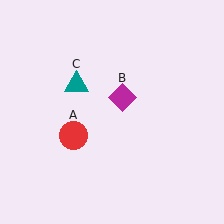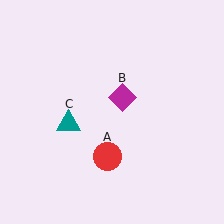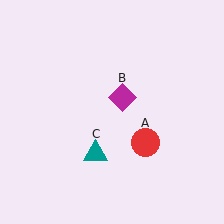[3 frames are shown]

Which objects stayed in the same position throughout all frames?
Magenta diamond (object B) remained stationary.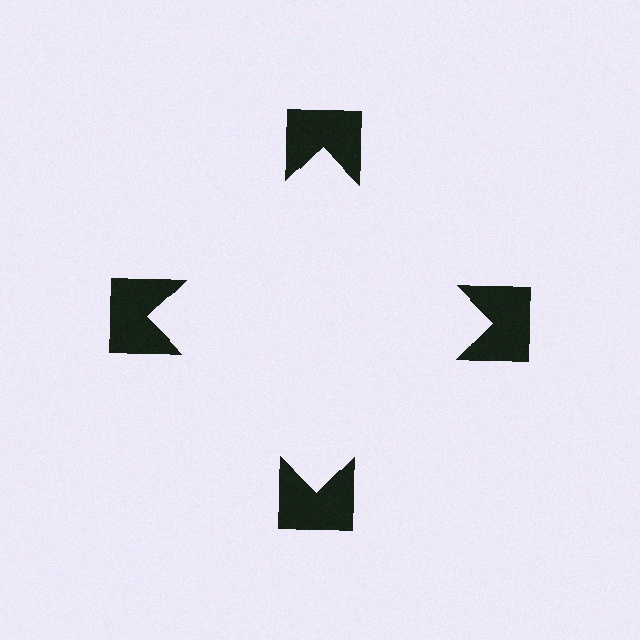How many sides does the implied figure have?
4 sides.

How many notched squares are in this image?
There are 4 — one at each vertex of the illusory square.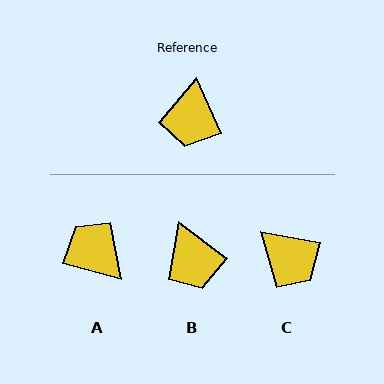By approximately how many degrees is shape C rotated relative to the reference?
Approximately 56 degrees counter-clockwise.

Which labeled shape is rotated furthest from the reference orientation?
A, about 129 degrees away.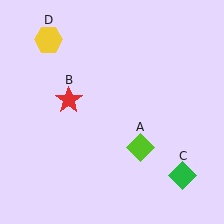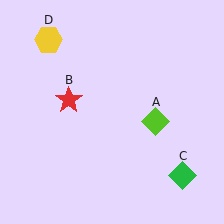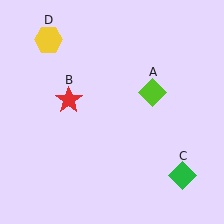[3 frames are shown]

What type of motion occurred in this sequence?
The lime diamond (object A) rotated counterclockwise around the center of the scene.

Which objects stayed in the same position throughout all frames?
Red star (object B) and green diamond (object C) and yellow hexagon (object D) remained stationary.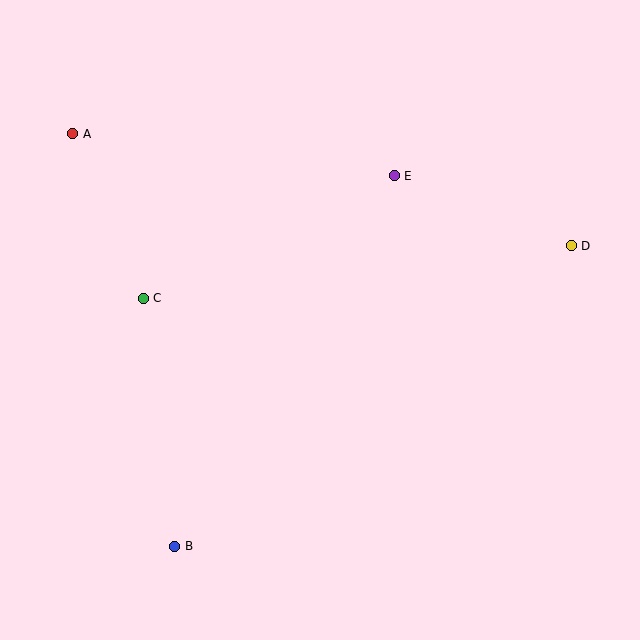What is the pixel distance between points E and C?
The distance between E and C is 279 pixels.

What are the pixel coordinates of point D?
Point D is at (571, 246).